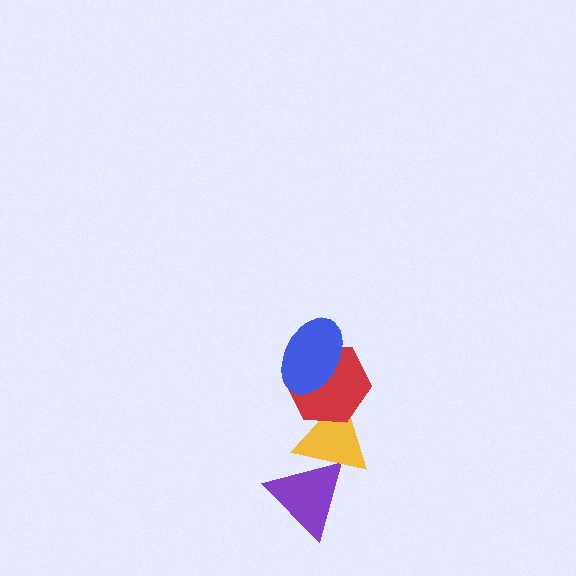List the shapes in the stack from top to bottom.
From top to bottom: the blue ellipse, the red hexagon, the yellow triangle, the purple triangle.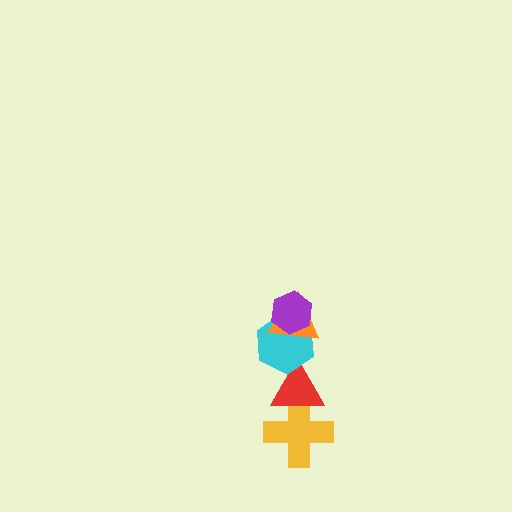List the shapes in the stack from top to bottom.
From top to bottom: the purple hexagon, the orange triangle, the cyan hexagon, the red triangle, the yellow cross.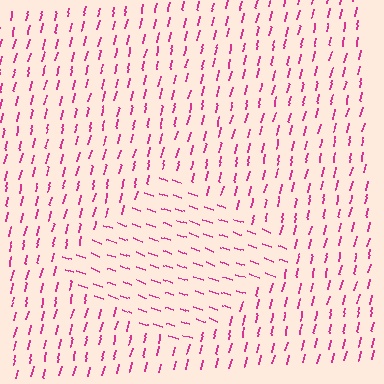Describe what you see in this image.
The image is filled with small magenta line segments. A diamond region in the image has lines oriented differently from the surrounding lines, creating a visible texture boundary.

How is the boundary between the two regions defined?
The boundary is defined purely by a change in line orientation (approximately 83 degrees difference). All lines are the same color and thickness.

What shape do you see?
I see a diamond.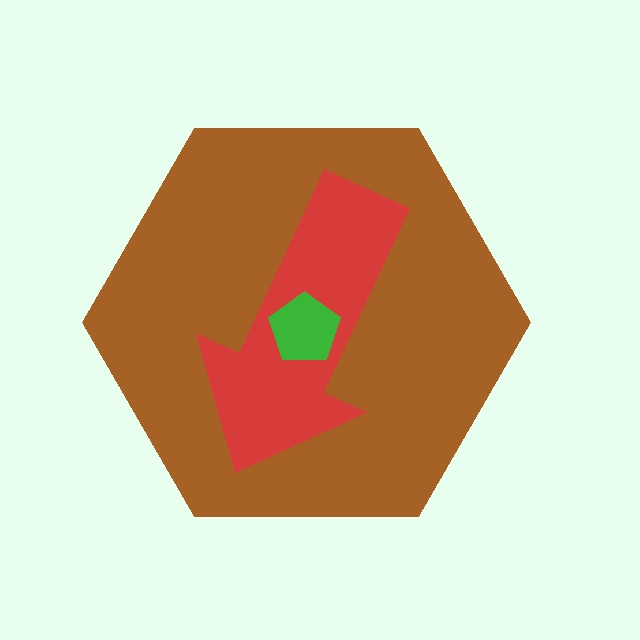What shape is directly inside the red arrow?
The green pentagon.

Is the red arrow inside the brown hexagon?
Yes.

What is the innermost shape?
The green pentagon.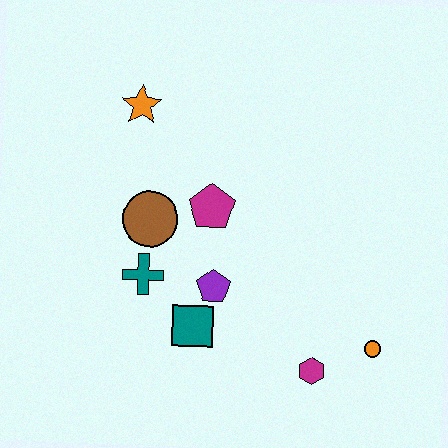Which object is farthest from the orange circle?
The orange star is farthest from the orange circle.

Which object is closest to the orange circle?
The magenta hexagon is closest to the orange circle.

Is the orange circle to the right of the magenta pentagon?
Yes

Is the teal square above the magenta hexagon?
Yes